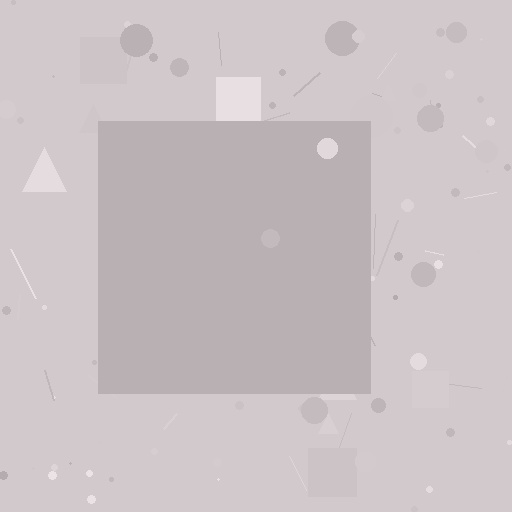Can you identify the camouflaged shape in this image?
The camouflaged shape is a square.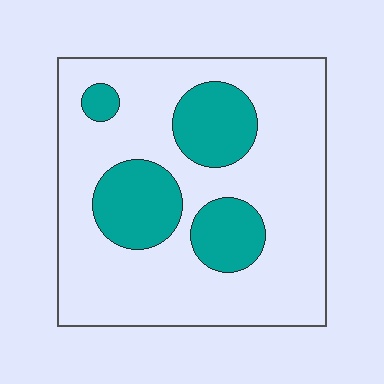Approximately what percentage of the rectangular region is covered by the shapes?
Approximately 25%.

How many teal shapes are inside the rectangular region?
4.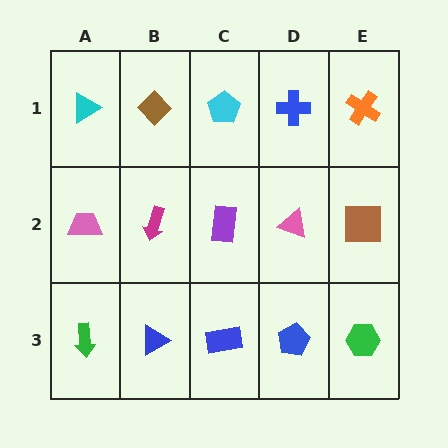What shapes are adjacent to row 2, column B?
A brown diamond (row 1, column B), a blue triangle (row 3, column B), a pink trapezoid (row 2, column A), a purple rectangle (row 2, column C).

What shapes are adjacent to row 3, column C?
A purple rectangle (row 2, column C), a blue triangle (row 3, column B), a blue pentagon (row 3, column D).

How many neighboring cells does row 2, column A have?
3.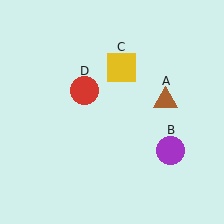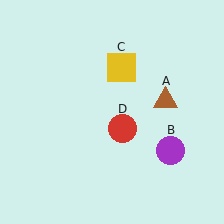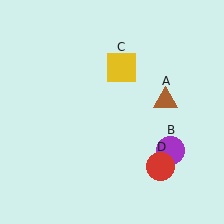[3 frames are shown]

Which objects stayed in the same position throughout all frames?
Brown triangle (object A) and purple circle (object B) and yellow square (object C) remained stationary.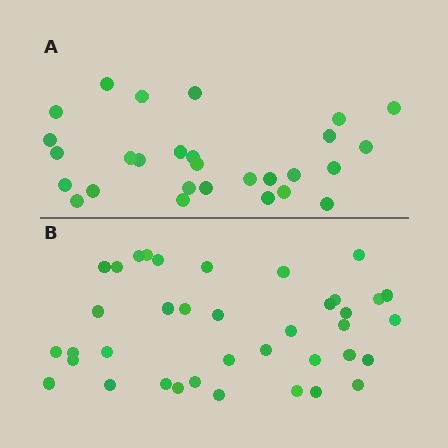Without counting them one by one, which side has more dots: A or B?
Region B (the bottom region) has more dots.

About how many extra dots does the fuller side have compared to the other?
Region B has roughly 10 or so more dots than region A.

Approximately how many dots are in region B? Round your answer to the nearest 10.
About 40 dots. (The exact count is 38, which rounds to 40.)